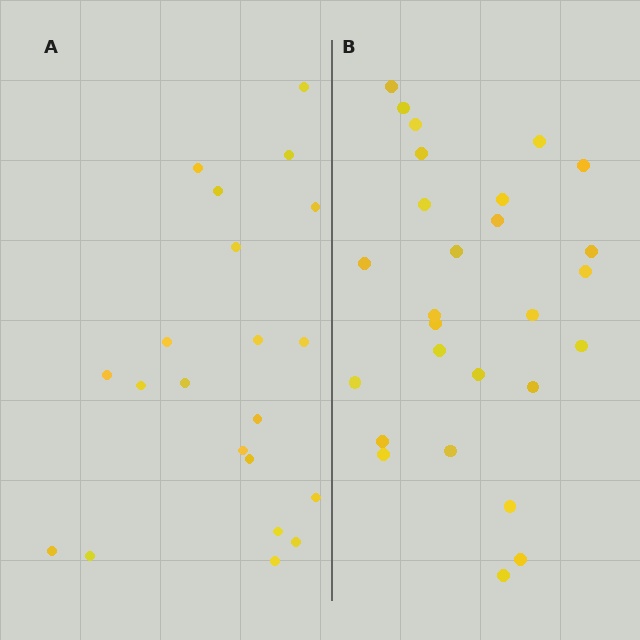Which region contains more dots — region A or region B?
Region B (the right region) has more dots.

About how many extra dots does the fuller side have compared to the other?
Region B has about 6 more dots than region A.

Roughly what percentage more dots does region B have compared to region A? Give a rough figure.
About 30% more.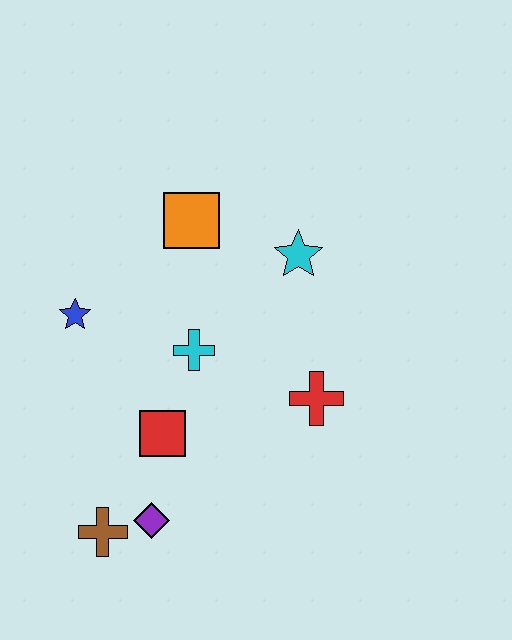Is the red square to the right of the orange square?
No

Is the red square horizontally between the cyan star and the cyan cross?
No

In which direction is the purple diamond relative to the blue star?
The purple diamond is below the blue star.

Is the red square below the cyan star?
Yes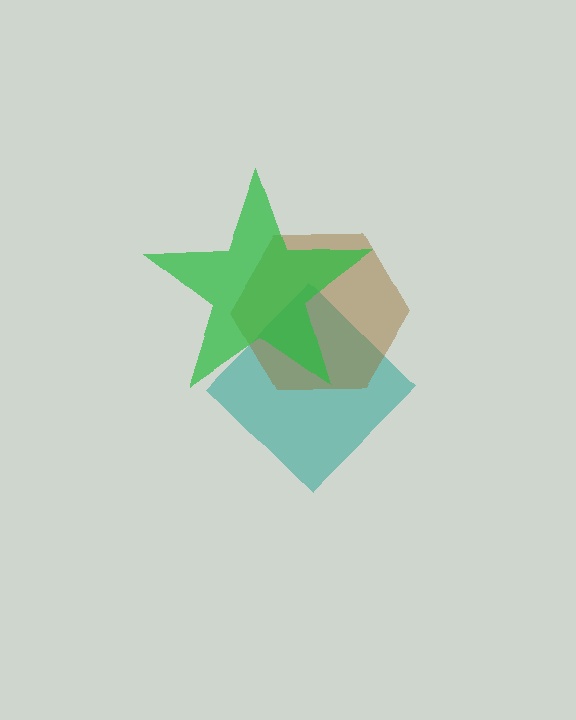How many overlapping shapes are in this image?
There are 3 overlapping shapes in the image.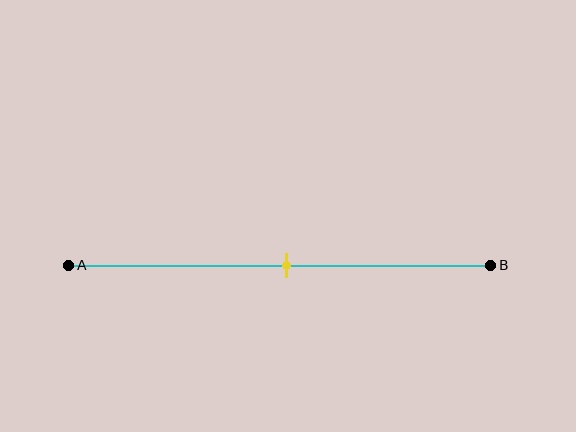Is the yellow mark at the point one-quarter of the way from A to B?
No, the mark is at about 50% from A, not at the 25% one-quarter point.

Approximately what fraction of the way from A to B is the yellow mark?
The yellow mark is approximately 50% of the way from A to B.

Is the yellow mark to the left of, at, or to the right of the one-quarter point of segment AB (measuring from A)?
The yellow mark is to the right of the one-quarter point of segment AB.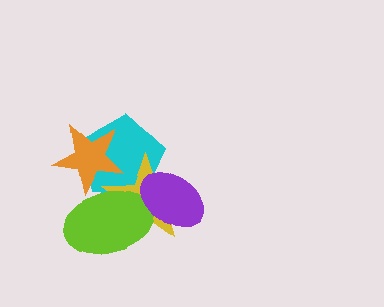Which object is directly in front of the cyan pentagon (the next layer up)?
The yellow star is directly in front of the cyan pentagon.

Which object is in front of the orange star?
The lime ellipse is in front of the orange star.